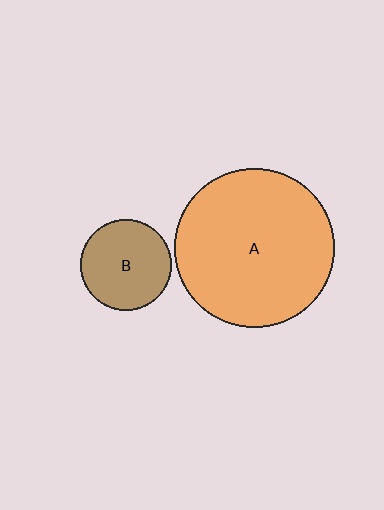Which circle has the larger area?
Circle A (orange).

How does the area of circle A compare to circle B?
Approximately 3.1 times.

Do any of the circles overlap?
No, none of the circles overlap.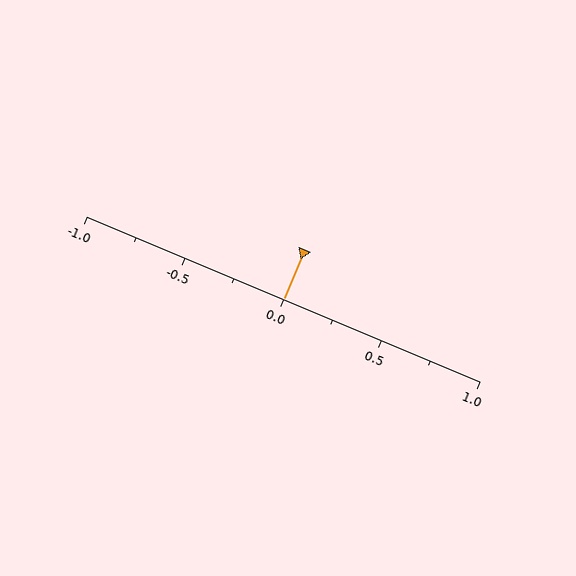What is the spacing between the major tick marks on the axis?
The major ticks are spaced 0.5 apart.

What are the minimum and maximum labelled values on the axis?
The axis runs from -1.0 to 1.0.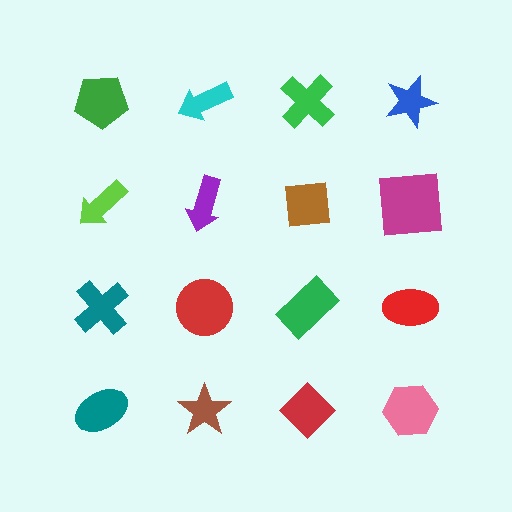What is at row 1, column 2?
A cyan arrow.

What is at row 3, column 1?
A teal cross.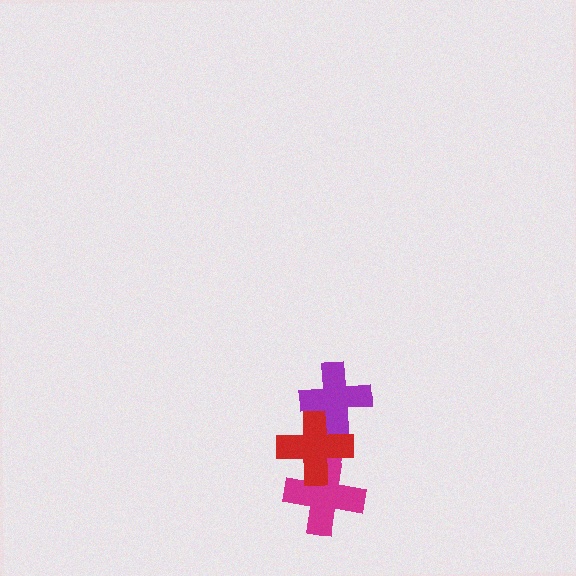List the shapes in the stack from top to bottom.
From top to bottom: the purple cross, the red cross, the magenta cross.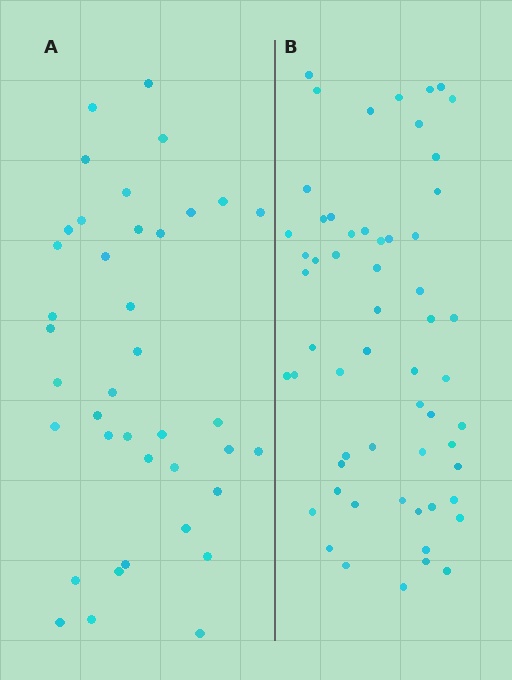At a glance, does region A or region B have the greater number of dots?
Region B (the right region) has more dots.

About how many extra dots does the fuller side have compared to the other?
Region B has approximately 20 more dots than region A.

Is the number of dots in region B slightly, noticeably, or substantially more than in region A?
Region B has substantially more. The ratio is roughly 1.5 to 1.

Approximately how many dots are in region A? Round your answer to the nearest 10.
About 40 dots. (The exact count is 39, which rounds to 40.)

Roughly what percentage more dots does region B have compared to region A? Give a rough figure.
About 50% more.